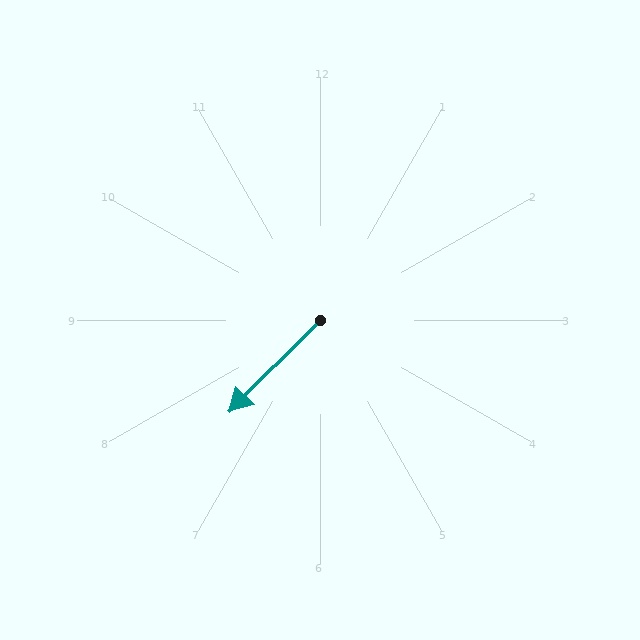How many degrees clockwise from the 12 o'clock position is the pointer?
Approximately 225 degrees.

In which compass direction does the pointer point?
Southwest.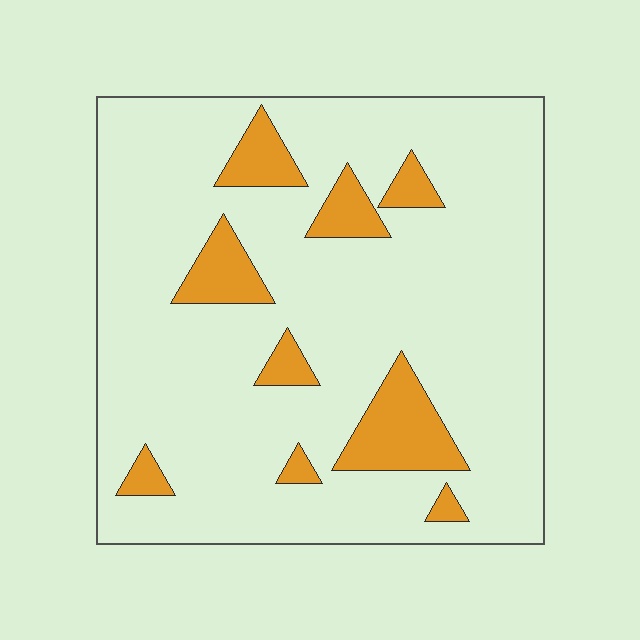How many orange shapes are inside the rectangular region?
9.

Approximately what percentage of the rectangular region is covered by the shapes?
Approximately 15%.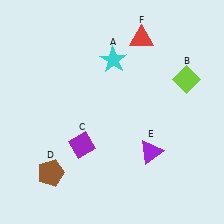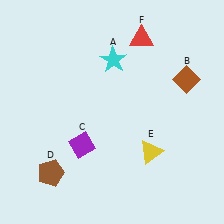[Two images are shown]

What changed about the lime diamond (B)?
In Image 1, B is lime. In Image 2, it changed to brown.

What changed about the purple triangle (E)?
In Image 1, E is purple. In Image 2, it changed to yellow.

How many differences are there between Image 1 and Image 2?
There are 2 differences between the two images.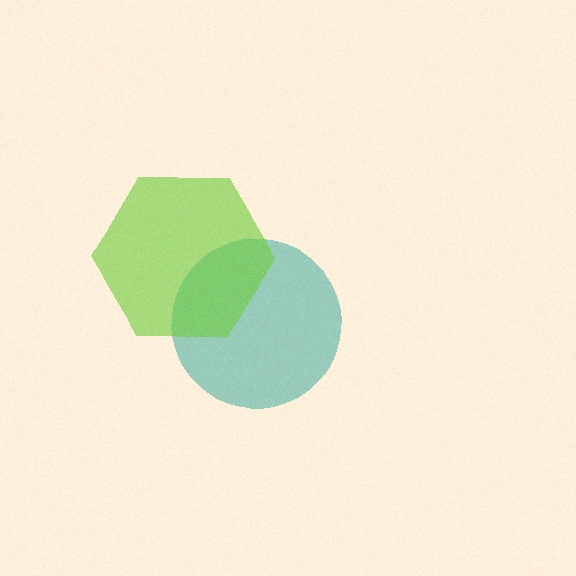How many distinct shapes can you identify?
There are 2 distinct shapes: a teal circle, a lime hexagon.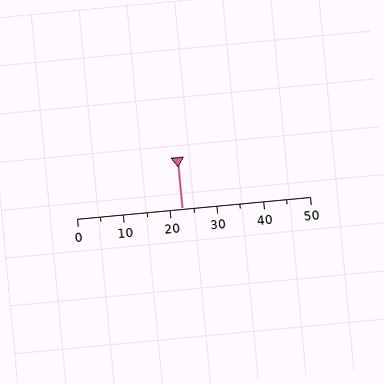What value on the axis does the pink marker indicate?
The marker indicates approximately 22.5.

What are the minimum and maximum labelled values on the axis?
The axis runs from 0 to 50.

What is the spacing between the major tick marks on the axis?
The major ticks are spaced 10 apart.